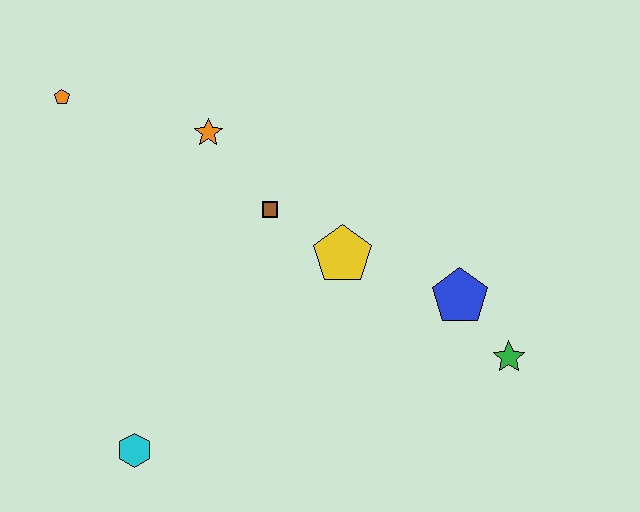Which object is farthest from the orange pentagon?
The green star is farthest from the orange pentagon.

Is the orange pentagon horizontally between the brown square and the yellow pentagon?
No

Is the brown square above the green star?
Yes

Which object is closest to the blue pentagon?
The green star is closest to the blue pentagon.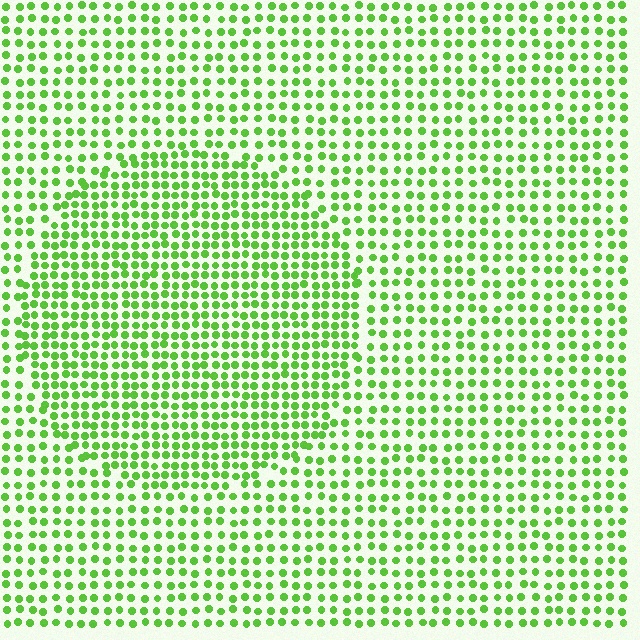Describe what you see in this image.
The image contains small lime elements arranged at two different densities. A circle-shaped region is visible where the elements are more densely packed than the surrounding area.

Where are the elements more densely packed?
The elements are more densely packed inside the circle boundary.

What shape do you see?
I see a circle.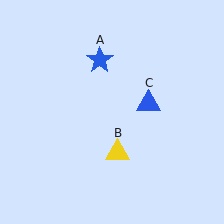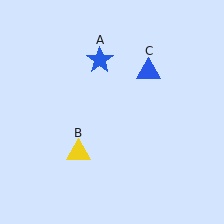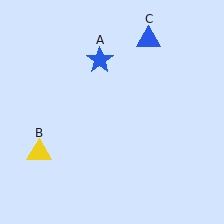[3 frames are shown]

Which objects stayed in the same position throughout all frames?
Blue star (object A) remained stationary.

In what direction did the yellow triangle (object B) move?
The yellow triangle (object B) moved left.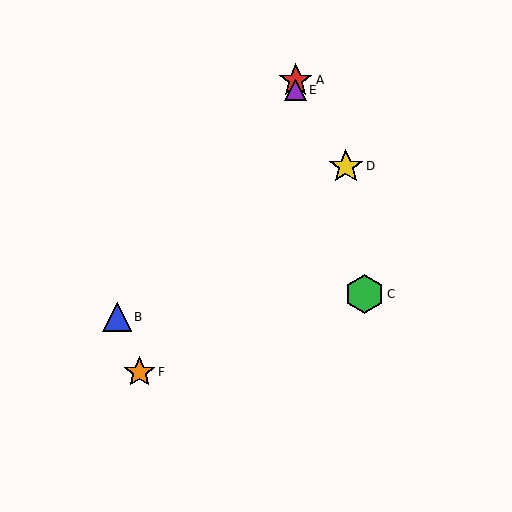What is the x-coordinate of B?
Object B is at x≈117.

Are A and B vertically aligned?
No, A is at x≈296 and B is at x≈117.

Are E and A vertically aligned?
Yes, both are at x≈296.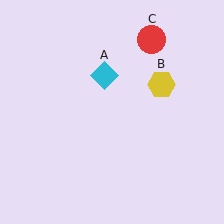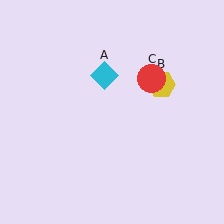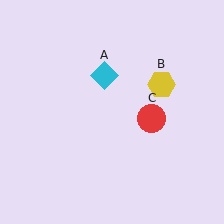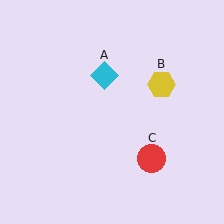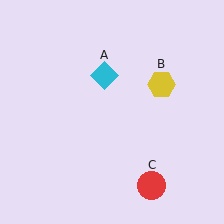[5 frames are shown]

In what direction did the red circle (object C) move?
The red circle (object C) moved down.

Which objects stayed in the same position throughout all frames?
Cyan diamond (object A) and yellow hexagon (object B) remained stationary.